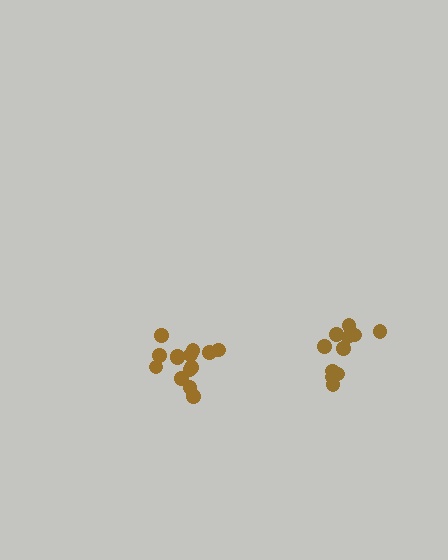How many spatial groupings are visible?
There are 2 spatial groupings.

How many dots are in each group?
Group 1: 14 dots, Group 2: 11 dots (25 total).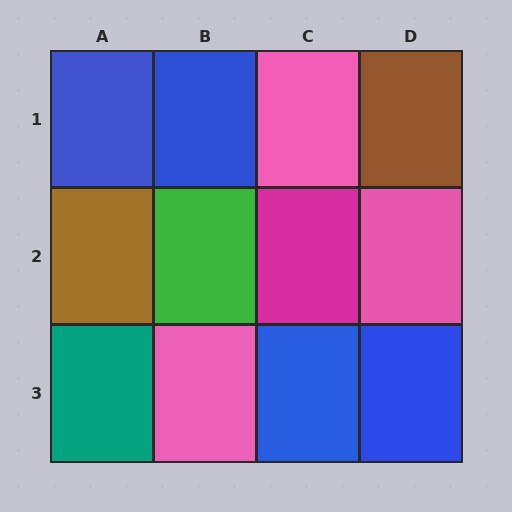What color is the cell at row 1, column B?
Blue.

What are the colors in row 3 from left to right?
Teal, pink, blue, blue.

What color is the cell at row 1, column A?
Blue.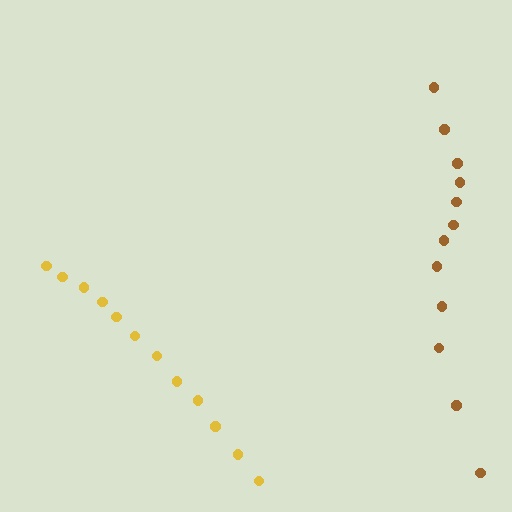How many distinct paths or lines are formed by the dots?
There are 2 distinct paths.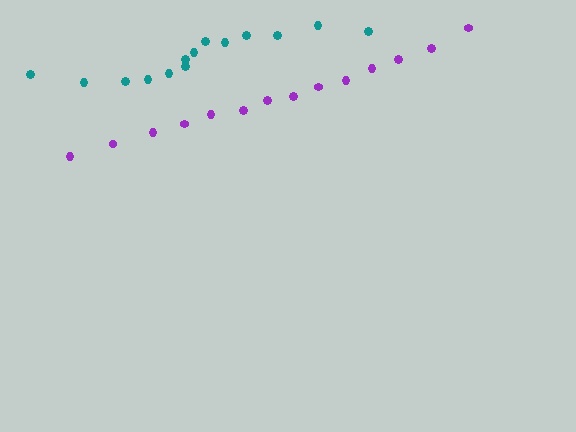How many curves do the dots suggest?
There are 2 distinct paths.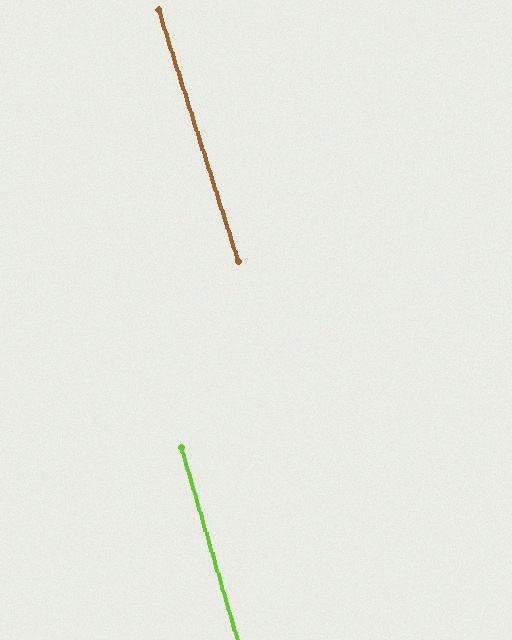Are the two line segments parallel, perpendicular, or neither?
Parallel — their directions differ by only 1.4°.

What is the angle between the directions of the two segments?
Approximately 1 degree.